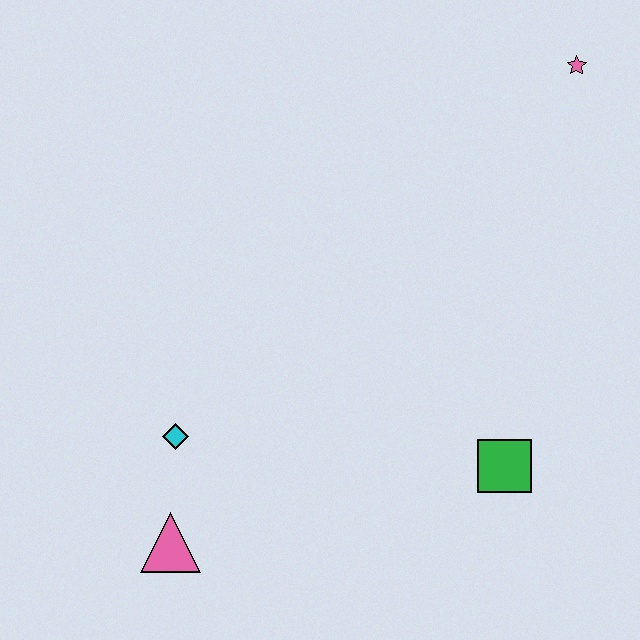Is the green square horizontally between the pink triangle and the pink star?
Yes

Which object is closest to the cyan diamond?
The pink triangle is closest to the cyan diamond.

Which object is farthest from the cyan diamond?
The pink star is farthest from the cyan diamond.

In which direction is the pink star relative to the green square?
The pink star is above the green square.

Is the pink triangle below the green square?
Yes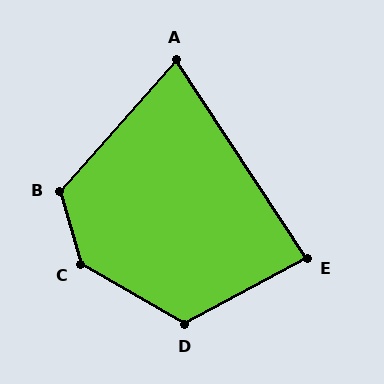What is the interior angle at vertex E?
Approximately 85 degrees (approximately right).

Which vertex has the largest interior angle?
C, at approximately 136 degrees.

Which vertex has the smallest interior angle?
A, at approximately 75 degrees.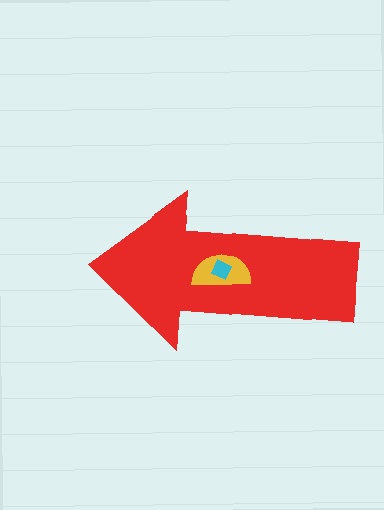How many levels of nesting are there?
3.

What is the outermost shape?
The red arrow.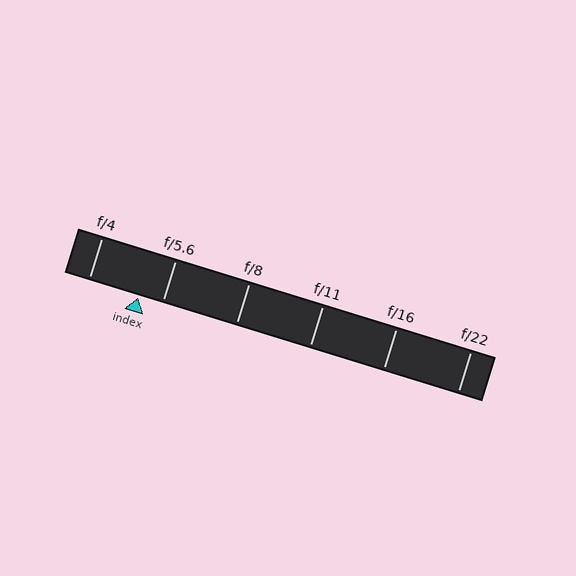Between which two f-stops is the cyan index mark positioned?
The index mark is between f/4 and f/5.6.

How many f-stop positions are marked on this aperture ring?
There are 6 f-stop positions marked.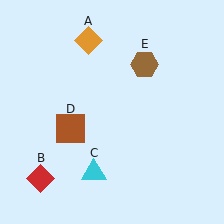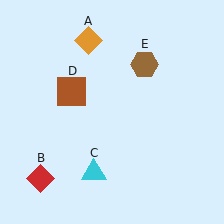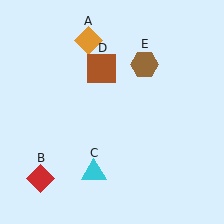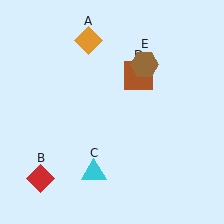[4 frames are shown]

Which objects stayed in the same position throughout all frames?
Orange diamond (object A) and red diamond (object B) and cyan triangle (object C) and brown hexagon (object E) remained stationary.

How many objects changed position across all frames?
1 object changed position: brown square (object D).